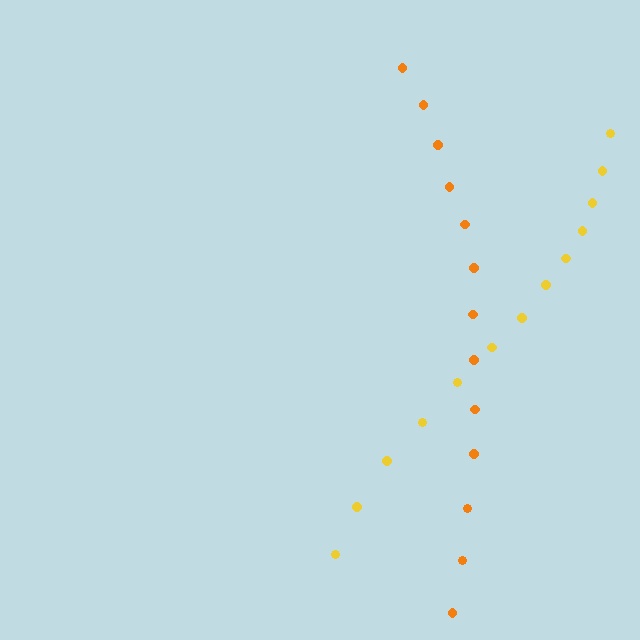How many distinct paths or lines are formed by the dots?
There are 2 distinct paths.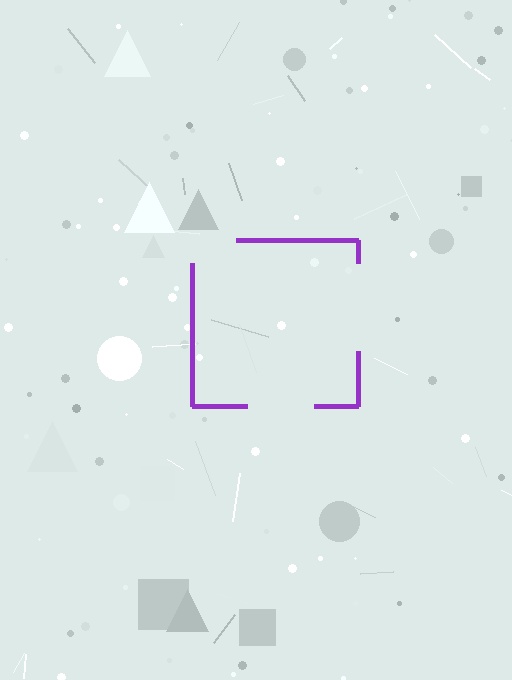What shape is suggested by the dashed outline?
The dashed outline suggests a square.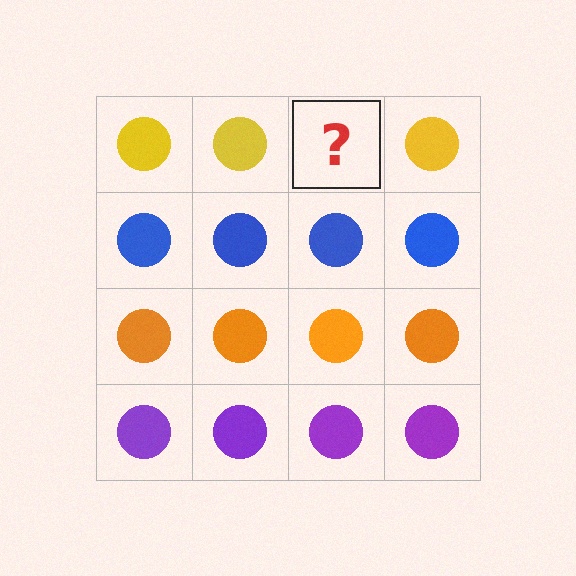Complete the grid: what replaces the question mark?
The question mark should be replaced with a yellow circle.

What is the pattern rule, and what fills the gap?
The rule is that each row has a consistent color. The gap should be filled with a yellow circle.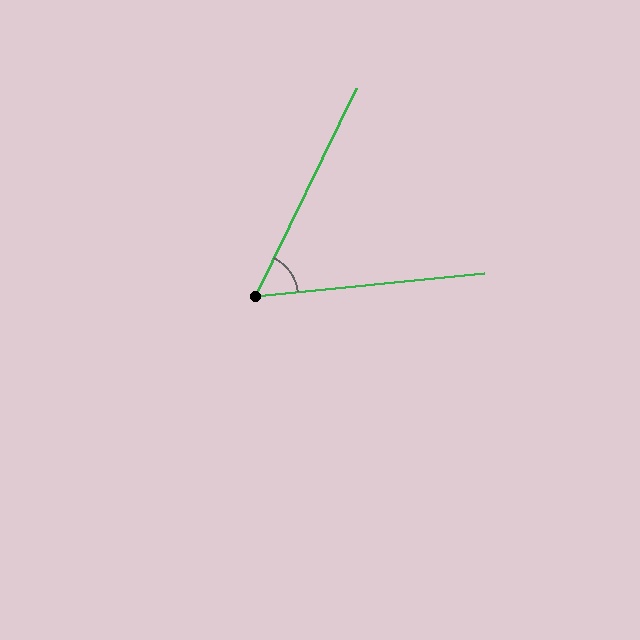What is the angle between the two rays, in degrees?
Approximately 58 degrees.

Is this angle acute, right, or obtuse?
It is acute.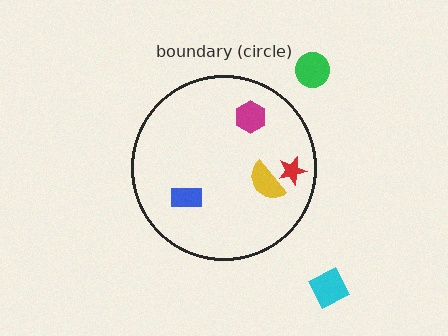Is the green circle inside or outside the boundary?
Outside.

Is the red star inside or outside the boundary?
Inside.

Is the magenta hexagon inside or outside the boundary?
Inside.